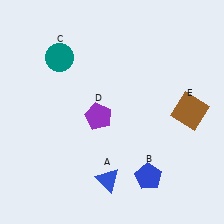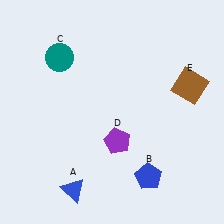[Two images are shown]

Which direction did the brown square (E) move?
The brown square (E) moved up.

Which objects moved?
The objects that moved are: the blue triangle (A), the purple pentagon (D), the brown square (E).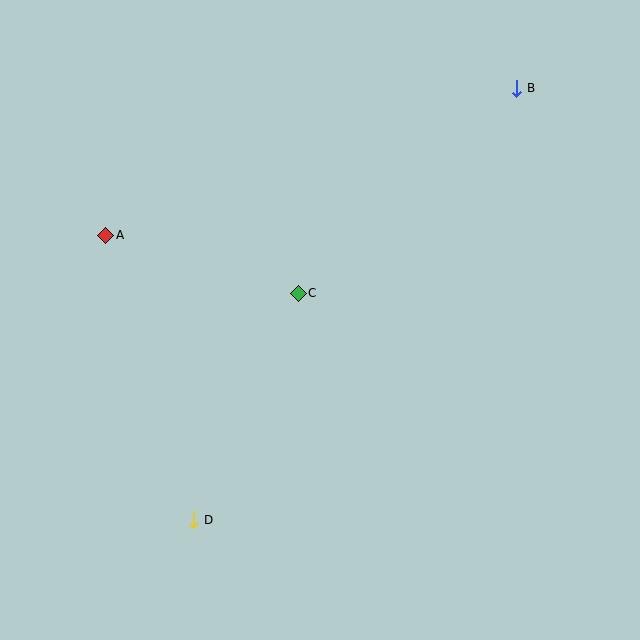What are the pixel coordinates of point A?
Point A is at (106, 235).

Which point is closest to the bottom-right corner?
Point D is closest to the bottom-right corner.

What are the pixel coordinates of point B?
Point B is at (517, 88).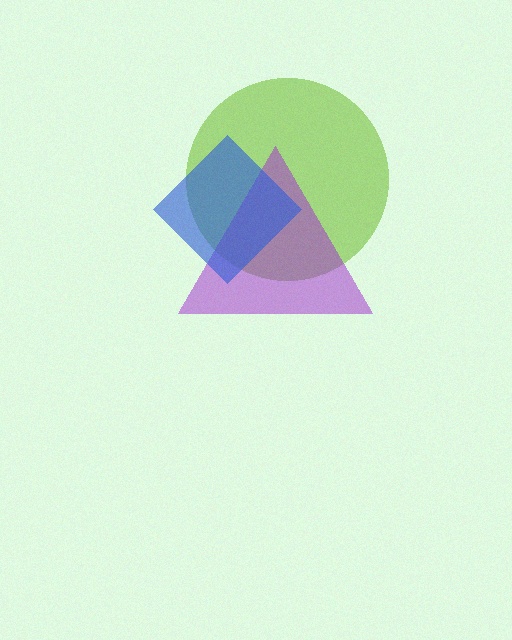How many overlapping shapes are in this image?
There are 3 overlapping shapes in the image.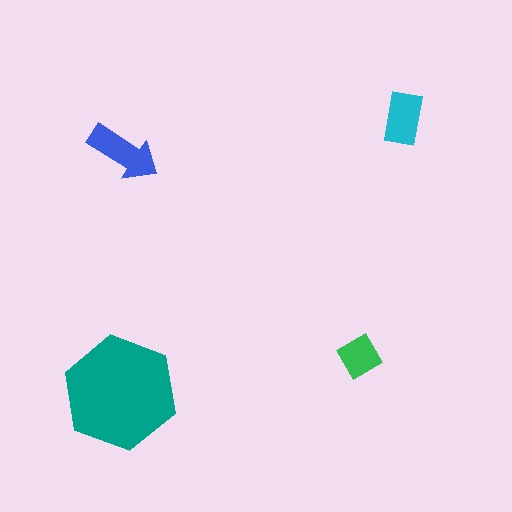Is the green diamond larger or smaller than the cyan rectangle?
Smaller.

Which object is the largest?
The teal hexagon.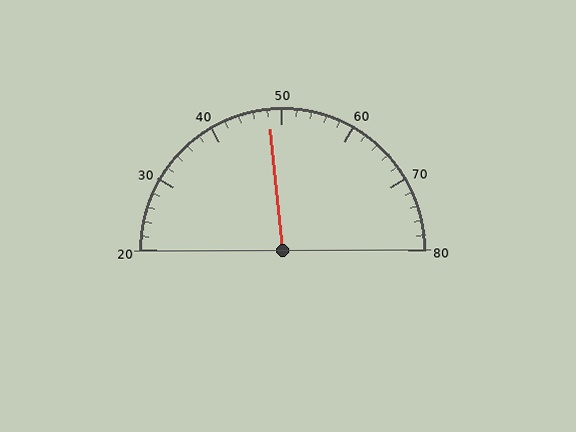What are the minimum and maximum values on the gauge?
The gauge ranges from 20 to 80.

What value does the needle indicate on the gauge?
The needle indicates approximately 48.